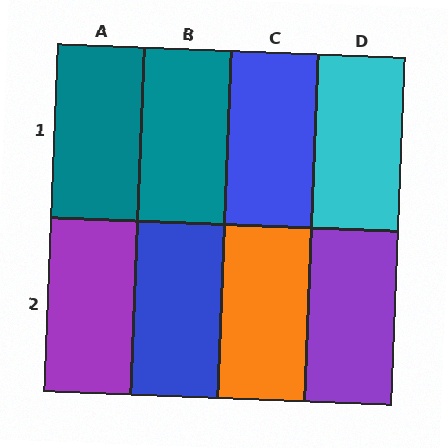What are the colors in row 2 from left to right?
Purple, blue, orange, purple.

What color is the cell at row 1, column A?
Teal.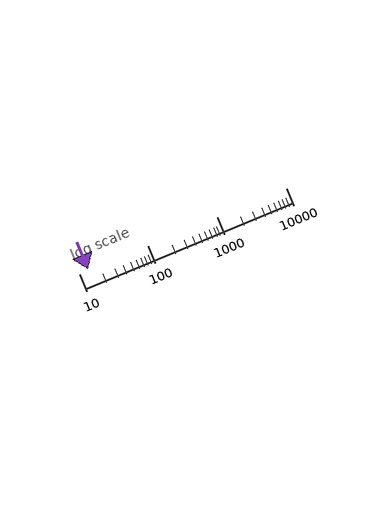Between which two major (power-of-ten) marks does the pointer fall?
The pointer is between 10 and 100.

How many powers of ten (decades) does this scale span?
The scale spans 3 decades, from 10 to 10000.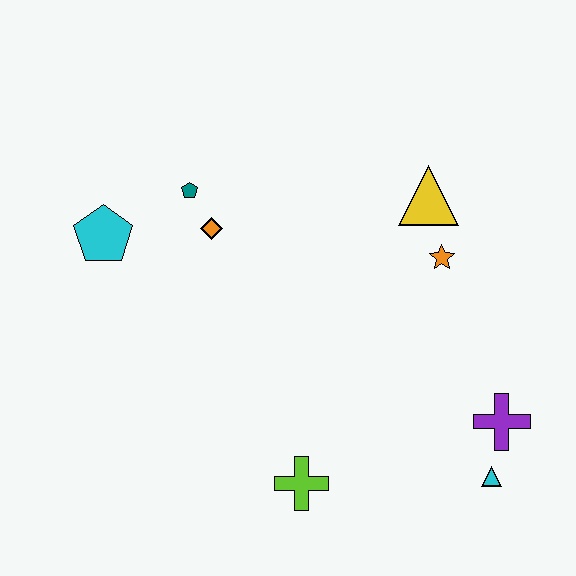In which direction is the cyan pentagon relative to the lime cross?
The cyan pentagon is above the lime cross.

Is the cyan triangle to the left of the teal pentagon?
No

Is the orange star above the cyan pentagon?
No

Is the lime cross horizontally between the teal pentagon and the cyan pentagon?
No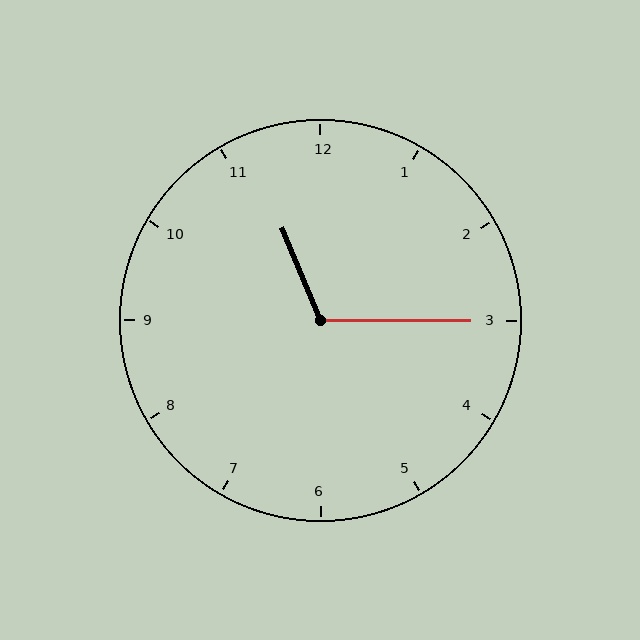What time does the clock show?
11:15.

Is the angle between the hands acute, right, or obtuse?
It is obtuse.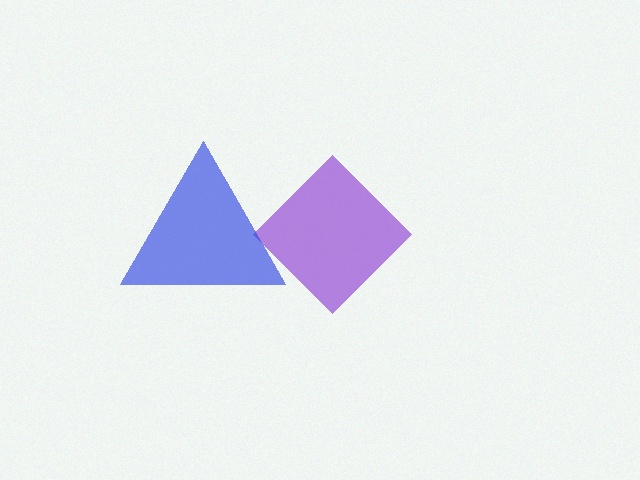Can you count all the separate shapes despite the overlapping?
Yes, there are 2 separate shapes.